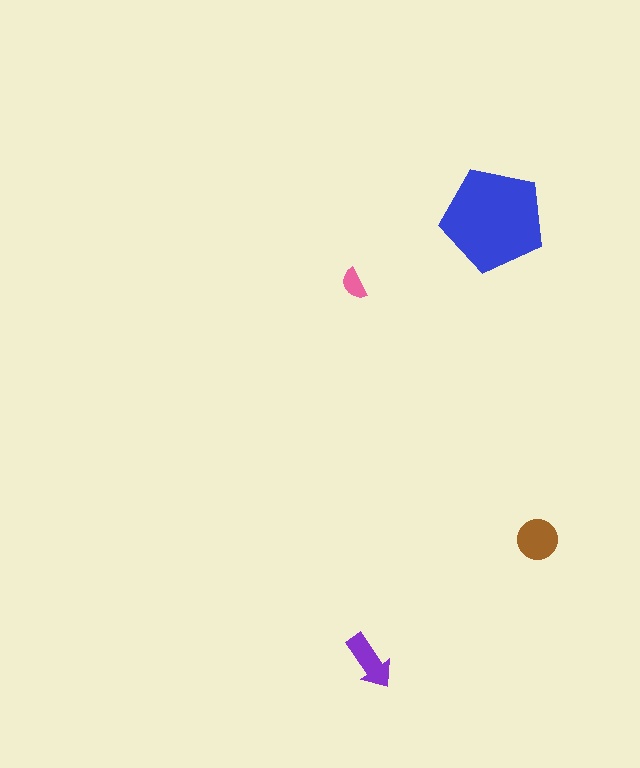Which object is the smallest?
The pink semicircle.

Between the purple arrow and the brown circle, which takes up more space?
The brown circle.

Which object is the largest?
The blue pentagon.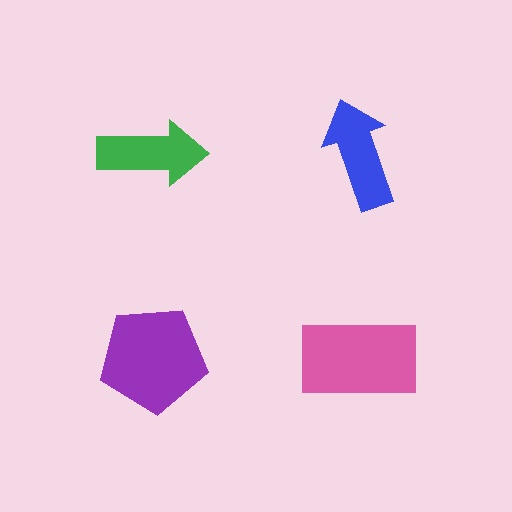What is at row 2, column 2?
A pink rectangle.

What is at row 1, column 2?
A blue arrow.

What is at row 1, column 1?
A green arrow.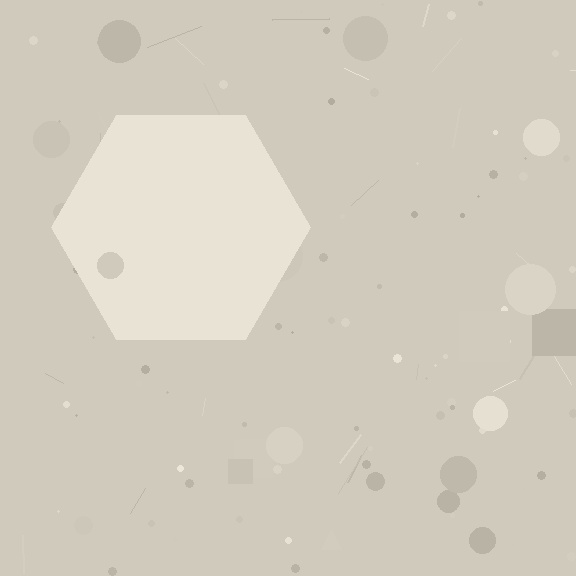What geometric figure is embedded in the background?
A hexagon is embedded in the background.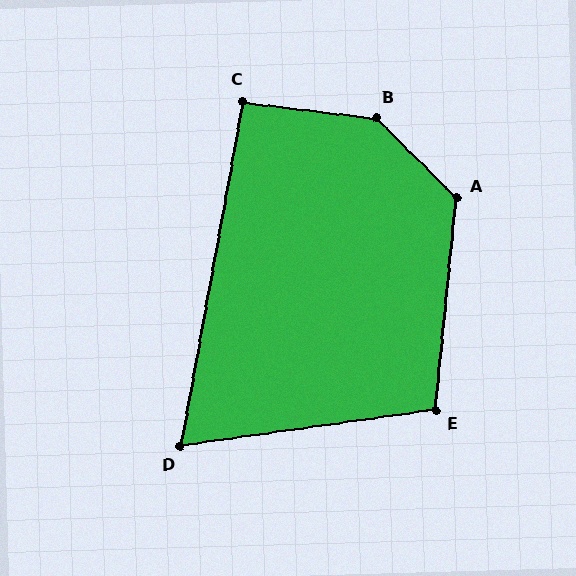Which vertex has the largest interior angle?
B, at approximately 142 degrees.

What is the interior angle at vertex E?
Approximately 104 degrees (obtuse).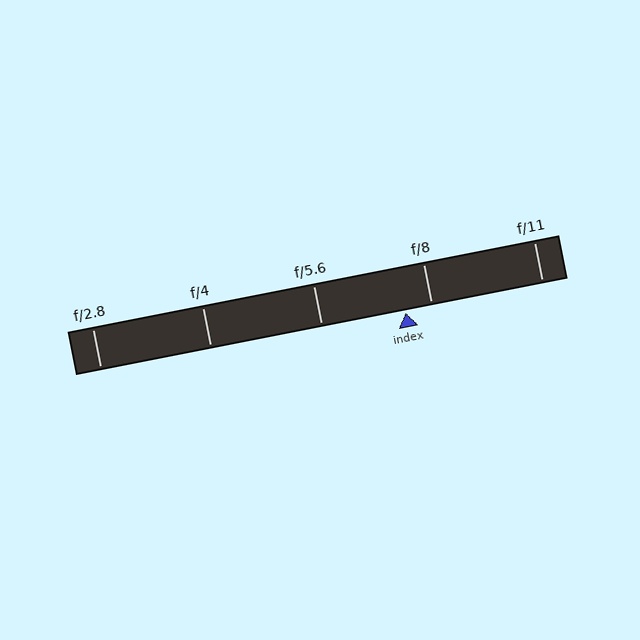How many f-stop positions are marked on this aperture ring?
There are 5 f-stop positions marked.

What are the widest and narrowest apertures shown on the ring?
The widest aperture shown is f/2.8 and the narrowest is f/11.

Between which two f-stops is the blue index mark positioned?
The index mark is between f/5.6 and f/8.